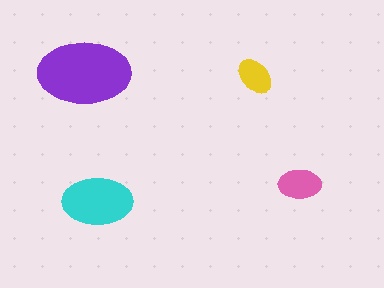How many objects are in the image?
There are 4 objects in the image.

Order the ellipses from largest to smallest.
the purple one, the cyan one, the pink one, the yellow one.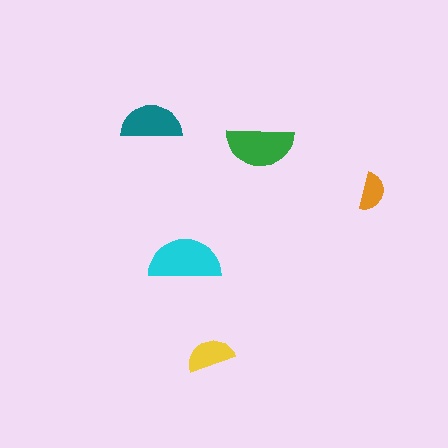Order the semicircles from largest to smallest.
the cyan one, the green one, the teal one, the yellow one, the orange one.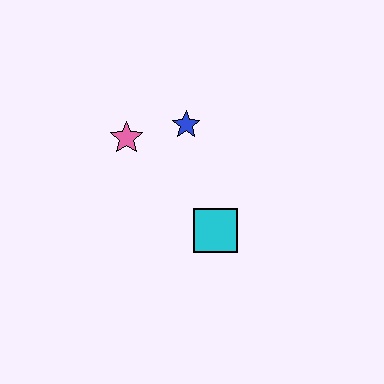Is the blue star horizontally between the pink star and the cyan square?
Yes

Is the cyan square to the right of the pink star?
Yes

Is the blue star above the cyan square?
Yes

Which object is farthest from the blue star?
The cyan square is farthest from the blue star.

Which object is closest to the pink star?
The blue star is closest to the pink star.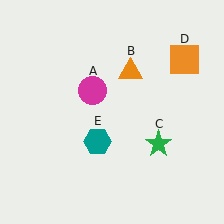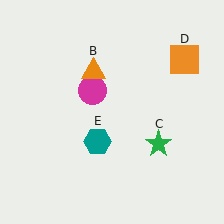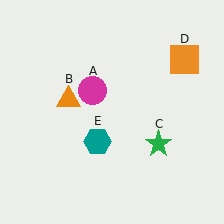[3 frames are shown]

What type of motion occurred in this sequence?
The orange triangle (object B) rotated counterclockwise around the center of the scene.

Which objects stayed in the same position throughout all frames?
Magenta circle (object A) and green star (object C) and orange square (object D) and teal hexagon (object E) remained stationary.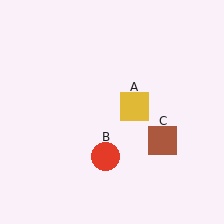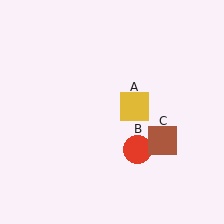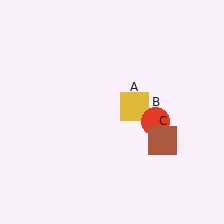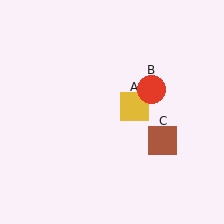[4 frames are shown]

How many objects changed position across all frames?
1 object changed position: red circle (object B).